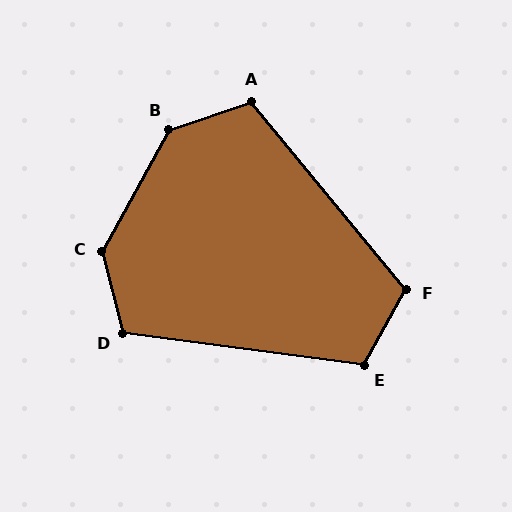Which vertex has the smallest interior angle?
E, at approximately 111 degrees.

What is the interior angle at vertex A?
Approximately 111 degrees (obtuse).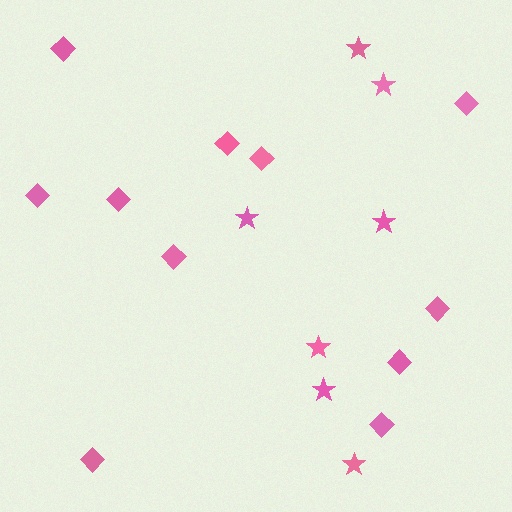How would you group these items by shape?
There are 2 groups: one group of diamonds (11) and one group of stars (7).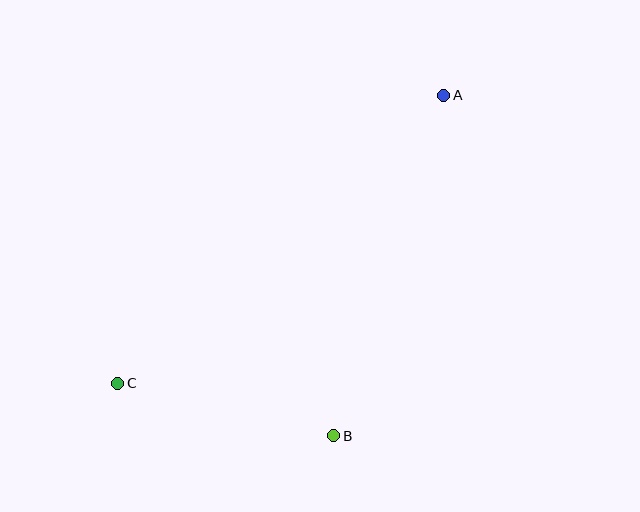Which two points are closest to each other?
Points B and C are closest to each other.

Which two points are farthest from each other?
Points A and C are farthest from each other.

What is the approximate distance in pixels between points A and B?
The distance between A and B is approximately 358 pixels.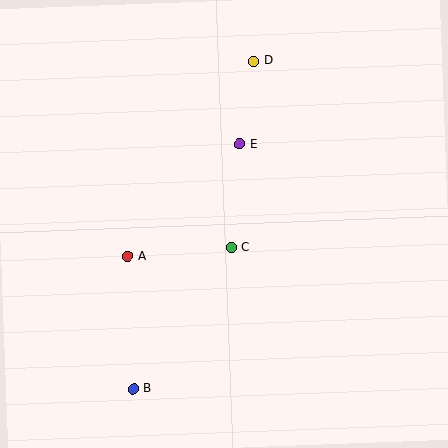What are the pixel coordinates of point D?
Point D is at (254, 61).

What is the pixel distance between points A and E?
The distance between A and E is 158 pixels.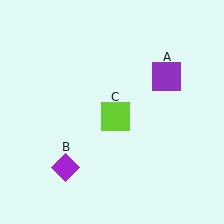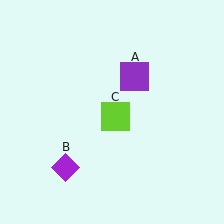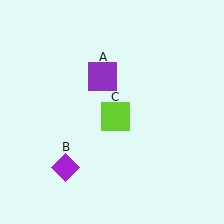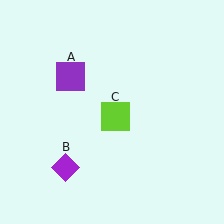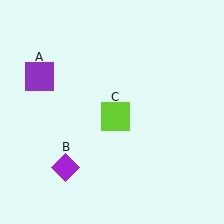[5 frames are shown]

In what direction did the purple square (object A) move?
The purple square (object A) moved left.